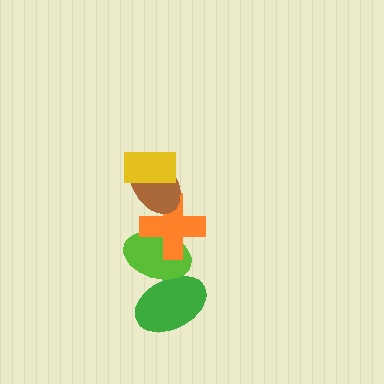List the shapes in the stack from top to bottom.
From top to bottom: the yellow rectangle, the brown ellipse, the orange cross, the lime ellipse, the green ellipse.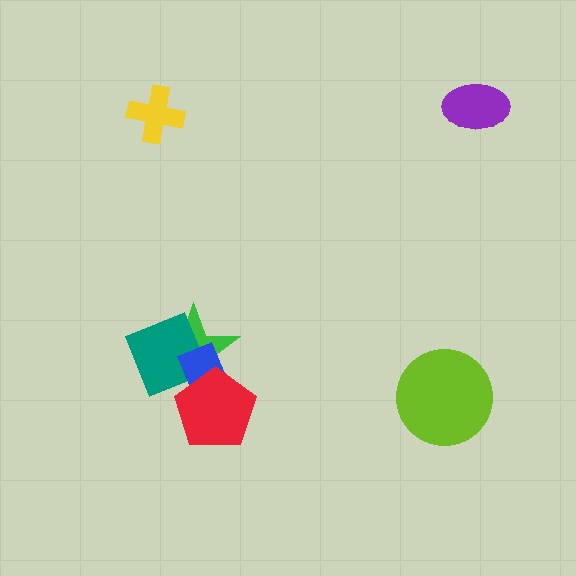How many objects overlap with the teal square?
2 objects overlap with the teal square.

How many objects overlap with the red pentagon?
2 objects overlap with the red pentagon.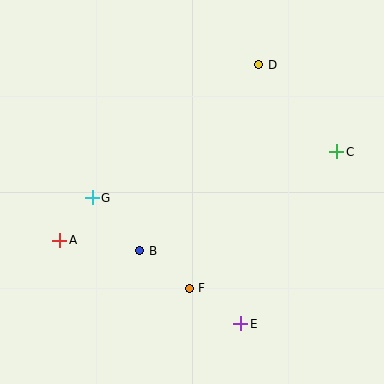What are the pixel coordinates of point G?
Point G is at (92, 198).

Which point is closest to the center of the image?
Point B at (140, 251) is closest to the center.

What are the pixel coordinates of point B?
Point B is at (140, 251).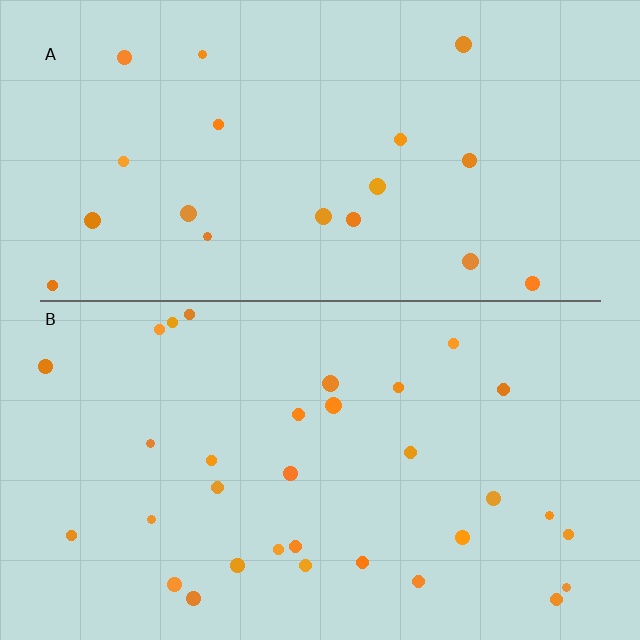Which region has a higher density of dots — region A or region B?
B (the bottom).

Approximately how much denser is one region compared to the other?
Approximately 1.7× — region B over region A.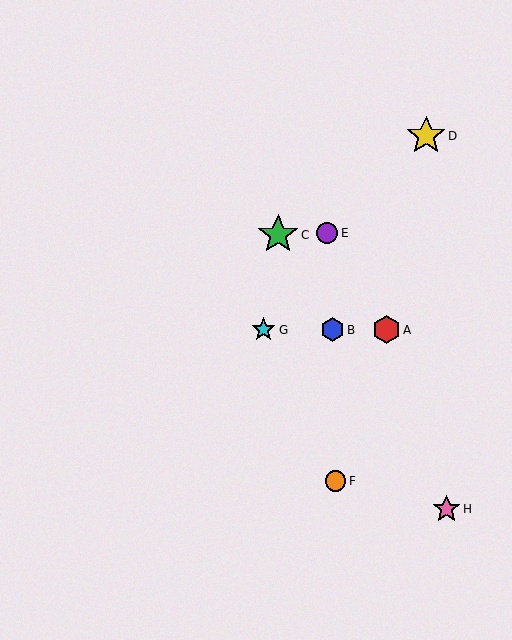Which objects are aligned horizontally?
Objects A, B, G are aligned horizontally.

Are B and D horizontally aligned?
No, B is at y≈330 and D is at y≈136.